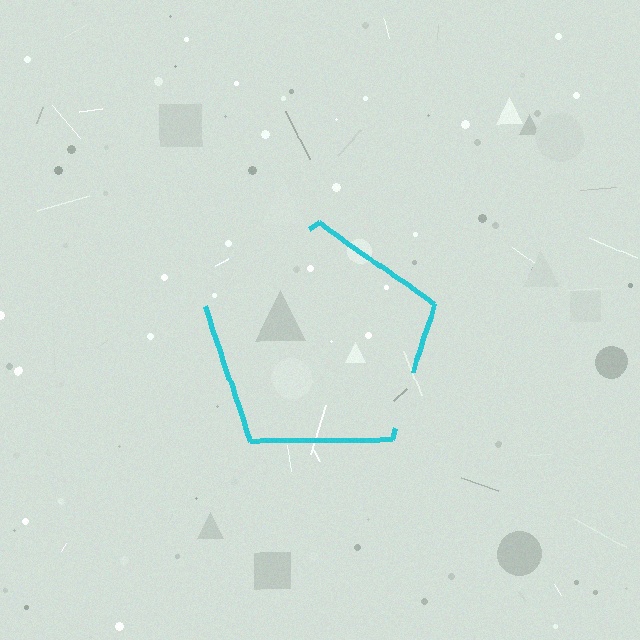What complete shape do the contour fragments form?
The contour fragments form a pentagon.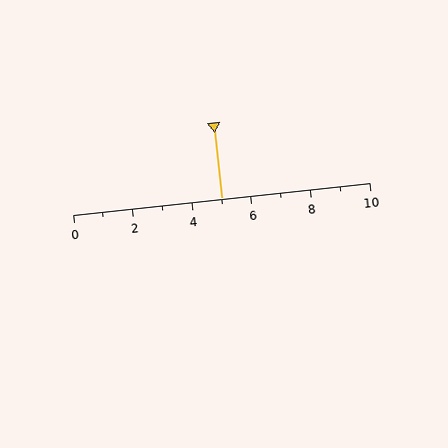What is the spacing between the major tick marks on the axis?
The major ticks are spaced 2 apart.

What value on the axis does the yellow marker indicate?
The marker indicates approximately 5.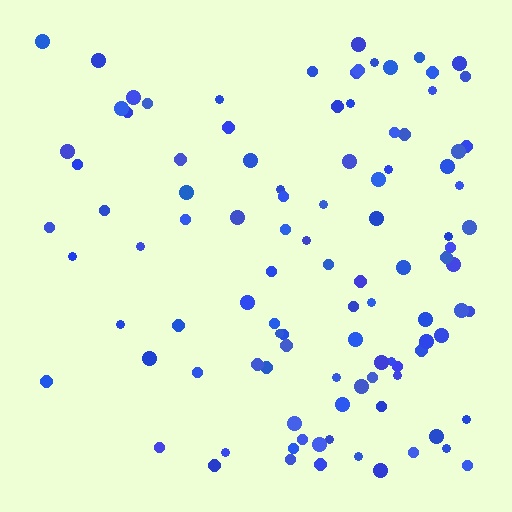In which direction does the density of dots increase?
From left to right, with the right side densest.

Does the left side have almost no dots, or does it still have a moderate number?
Still a moderate number, just noticeably fewer than the right.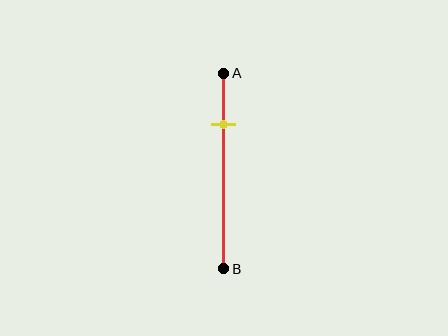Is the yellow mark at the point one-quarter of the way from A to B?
Yes, the mark is approximately at the one-quarter point.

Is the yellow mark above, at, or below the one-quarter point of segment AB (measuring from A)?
The yellow mark is approximately at the one-quarter point of segment AB.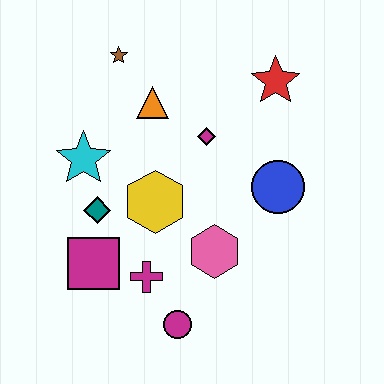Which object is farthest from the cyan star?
The red star is farthest from the cyan star.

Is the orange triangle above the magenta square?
Yes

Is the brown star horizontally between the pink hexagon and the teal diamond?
Yes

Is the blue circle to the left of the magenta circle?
No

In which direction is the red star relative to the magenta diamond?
The red star is to the right of the magenta diamond.